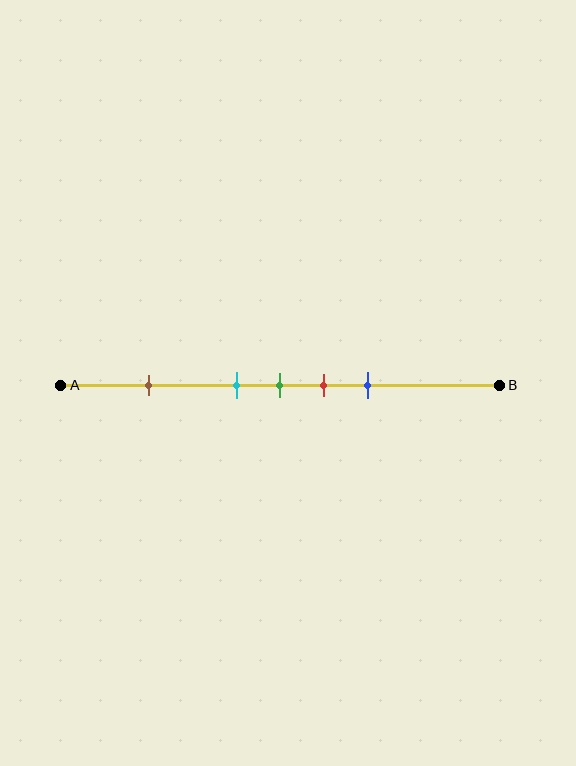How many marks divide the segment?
There are 5 marks dividing the segment.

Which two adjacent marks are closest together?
The cyan and green marks are the closest adjacent pair.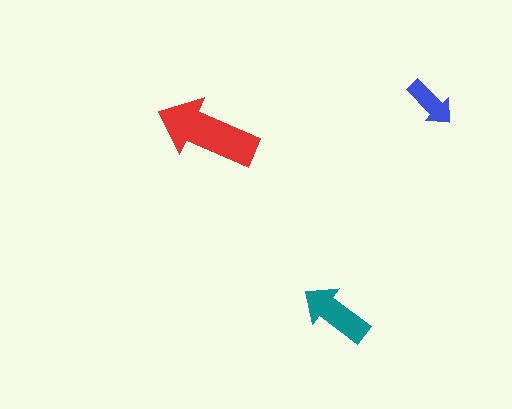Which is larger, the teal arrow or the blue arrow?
The teal one.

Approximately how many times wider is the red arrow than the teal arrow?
About 1.5 times wider.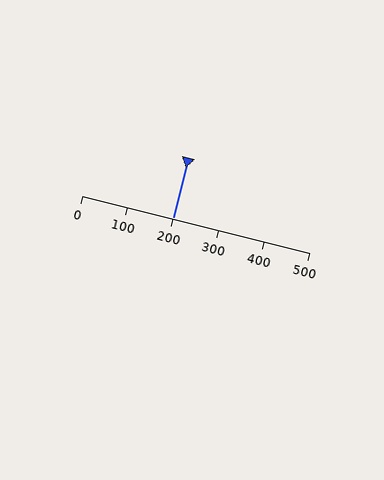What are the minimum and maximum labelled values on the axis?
The axis runs from 0 to 500.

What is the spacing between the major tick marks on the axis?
The major ticks are spaced 100 apart.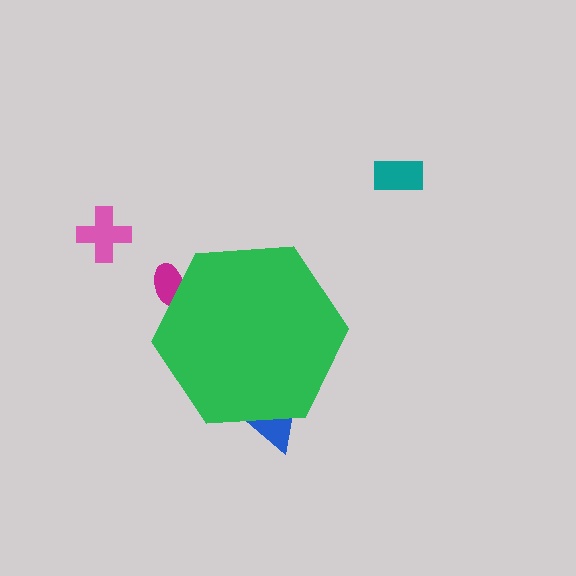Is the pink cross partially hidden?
No, the pink cross is fully visible.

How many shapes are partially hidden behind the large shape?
2 shapes are partially hidden.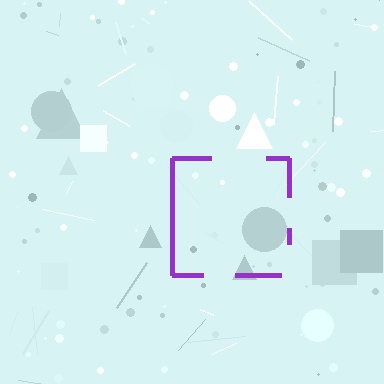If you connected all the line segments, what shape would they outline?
They would outline a square.